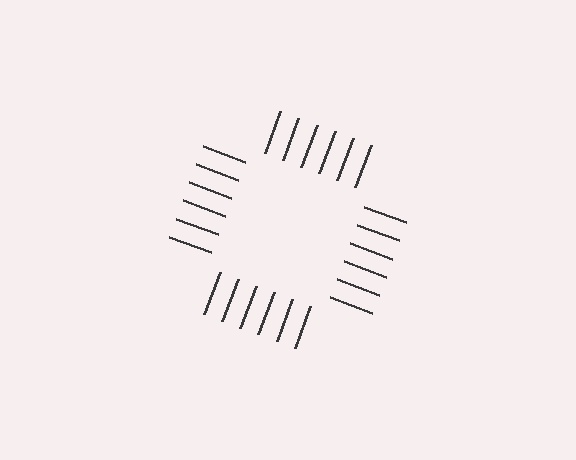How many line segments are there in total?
24 — 6 along each of the 4 edges.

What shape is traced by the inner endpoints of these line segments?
An illusory square — the line segments terminate on its edges but no continuous stroke is drawn.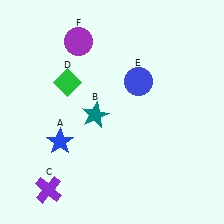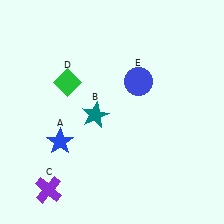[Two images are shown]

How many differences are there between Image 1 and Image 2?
There is 1 difference between the two images.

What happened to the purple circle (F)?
The purple circle (F) was removed in Image 2. It was in the top-left area of Image 1.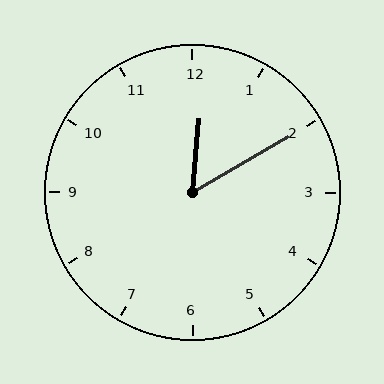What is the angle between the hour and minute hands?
Approximately 55 degrees.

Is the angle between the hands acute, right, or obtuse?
It is acute.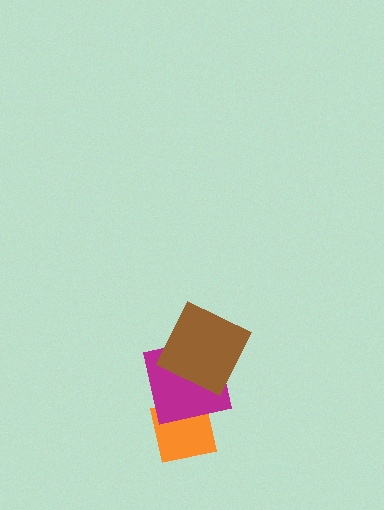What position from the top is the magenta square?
The magenta square is 2nd from the top.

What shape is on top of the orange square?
The magenta square is on top of the orange square.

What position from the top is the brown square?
The brown square is 1st from the top.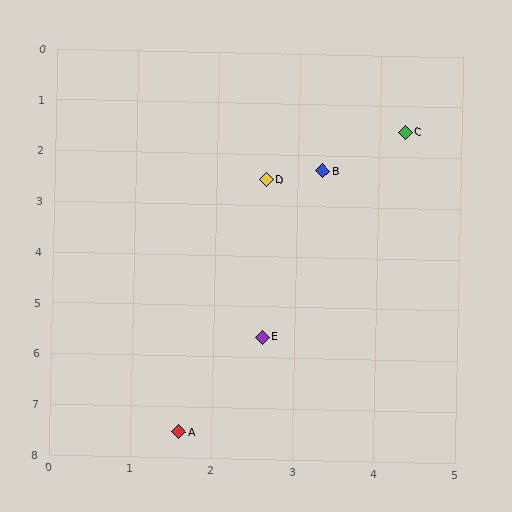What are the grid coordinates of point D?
Point D is at approximately (2.6, 2.5).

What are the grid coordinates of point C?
Point C is at approximately (4.3, 1.5).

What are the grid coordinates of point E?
Point E is at approximately (2.6, 5.6).